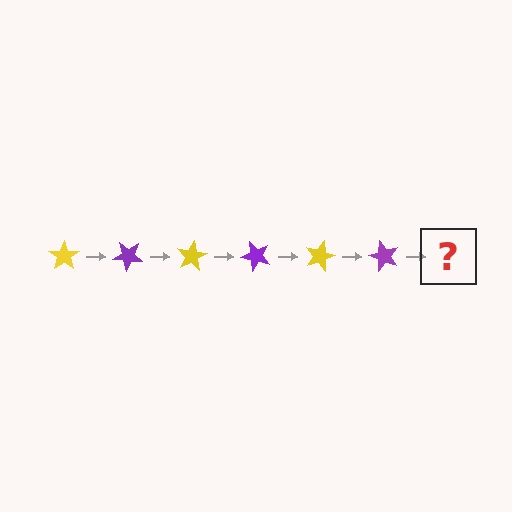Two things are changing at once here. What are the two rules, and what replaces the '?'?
The two rules are that it rotates 40 degrees each step and the color cycles through yellow and purple. The '?' should be a yellow star, rotated 240 degrees from the start.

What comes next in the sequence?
The next element should be a yellow star, rotated 240 degrees from the start.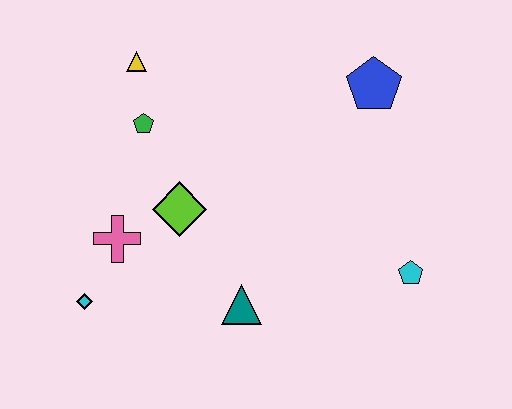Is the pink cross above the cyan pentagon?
Yes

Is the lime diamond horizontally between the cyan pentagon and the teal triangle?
No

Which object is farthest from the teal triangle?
The yellow triangle is farthest from the teal triangle.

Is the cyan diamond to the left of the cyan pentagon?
Yes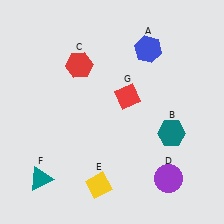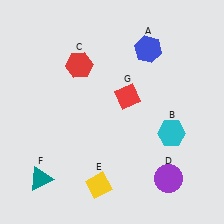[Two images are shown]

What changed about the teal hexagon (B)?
In Image 1, B is teal. In Image 2, it changed to cyan.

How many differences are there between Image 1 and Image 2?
There is 1 difference between the two images.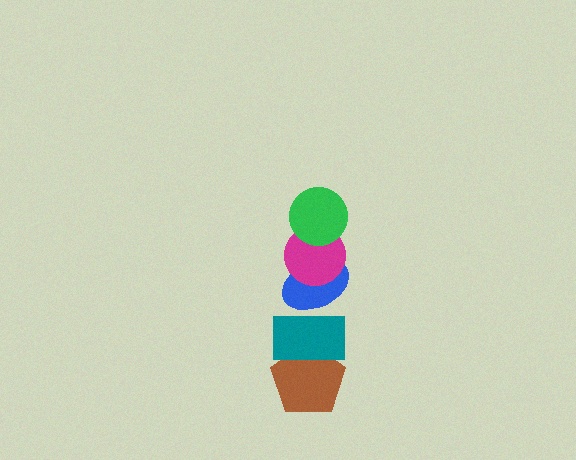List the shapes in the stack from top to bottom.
From top to bottom: the green circle, the magenta circle, the blue ellipse, the teal rectangle, the brown pentagon.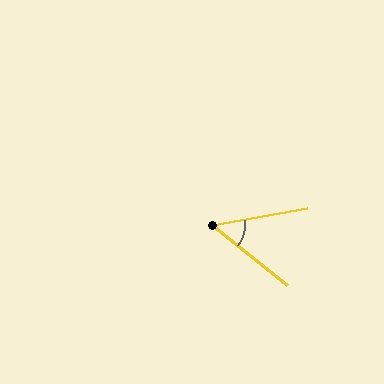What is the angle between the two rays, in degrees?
Approximately 49 degrees.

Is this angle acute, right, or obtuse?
It is acute.